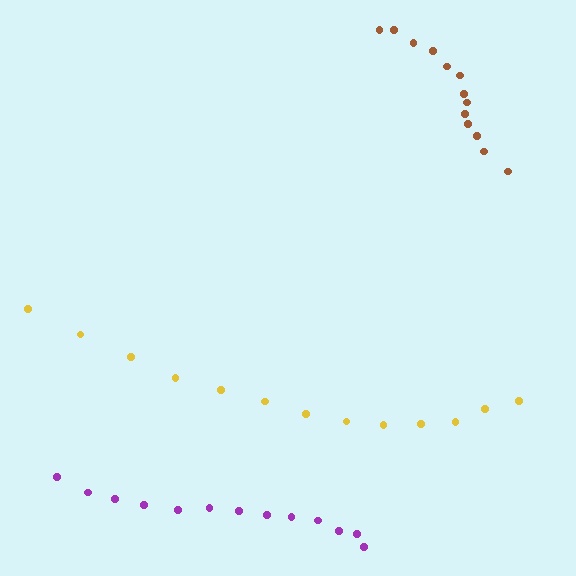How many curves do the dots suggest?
There are 3 distinct paths.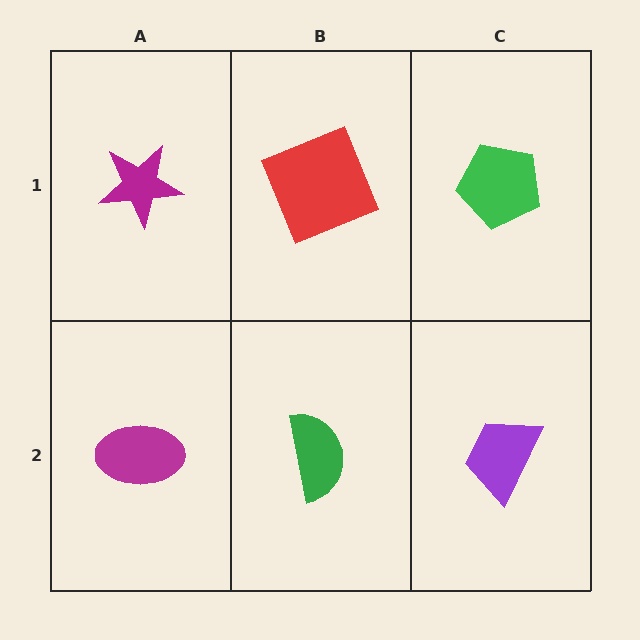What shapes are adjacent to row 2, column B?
A red square (row 1, column B), a magenta ellipse (row 2, column A), a purple trapezoid (row 2, column C).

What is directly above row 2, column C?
A green pentagon.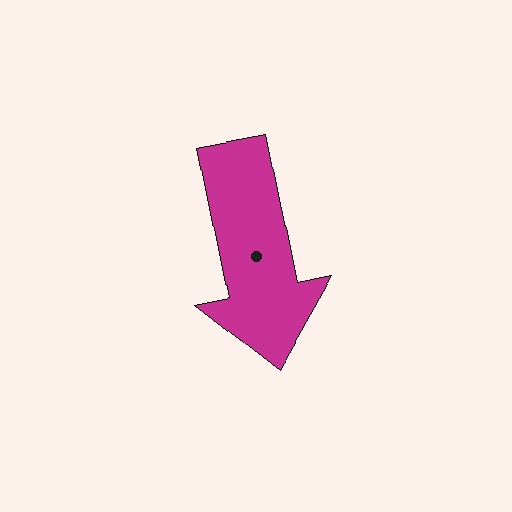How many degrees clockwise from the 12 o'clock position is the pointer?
Approximately 169 degrees.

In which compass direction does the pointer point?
South.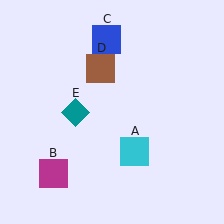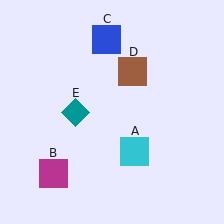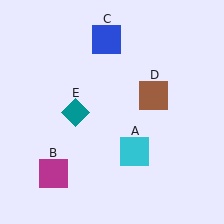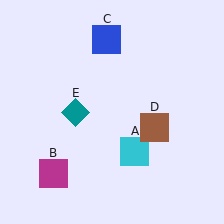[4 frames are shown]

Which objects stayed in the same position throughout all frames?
Cyan square (object A) and magenta square (object B) and blue square (object C) and teal diamond (object E) remained stationary.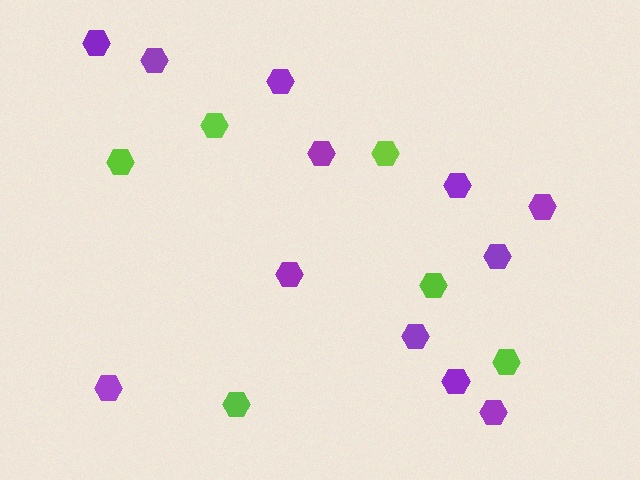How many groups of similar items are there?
There are 2 groups: one group of lime hexagons (6) and one group of purple hexagons (12).